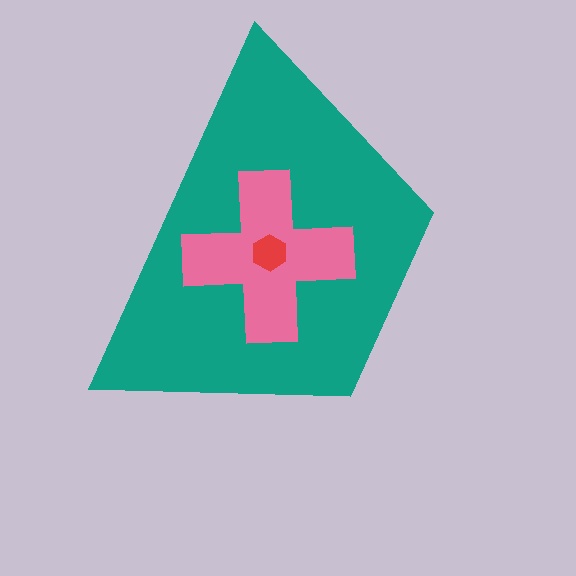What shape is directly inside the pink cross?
The red hexagon.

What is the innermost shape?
The red hexagon.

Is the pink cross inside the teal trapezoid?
Yes.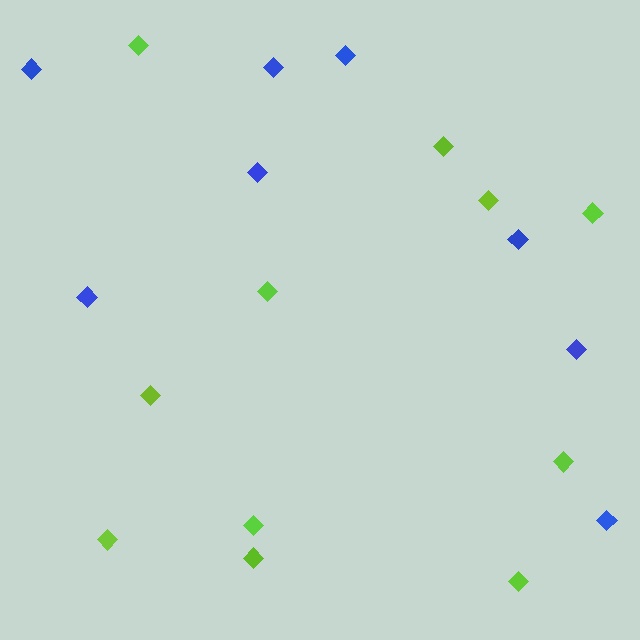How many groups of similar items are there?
There are 2 groups: one group of lime diamonds (11) and one group of blue diamonds (8).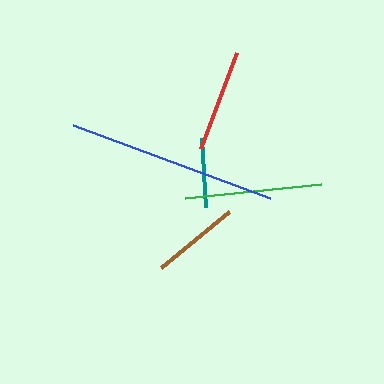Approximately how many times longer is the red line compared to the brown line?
The red line is approximately 1.2 times the length of the brown line.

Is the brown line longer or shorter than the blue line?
The blue line is longer than the brown line.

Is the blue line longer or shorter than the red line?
The blue line is longer than the red line.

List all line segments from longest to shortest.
From longest to shortest: blue, green, red, brown, teal.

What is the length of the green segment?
The green segment is approximately 136 pixels long.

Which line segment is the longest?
The blue line is the longest at approximately 210 pixels.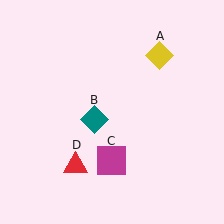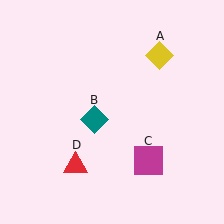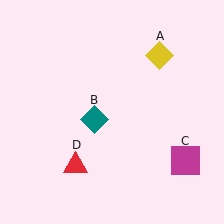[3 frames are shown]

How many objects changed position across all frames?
1 object changed position: magenta square (object C).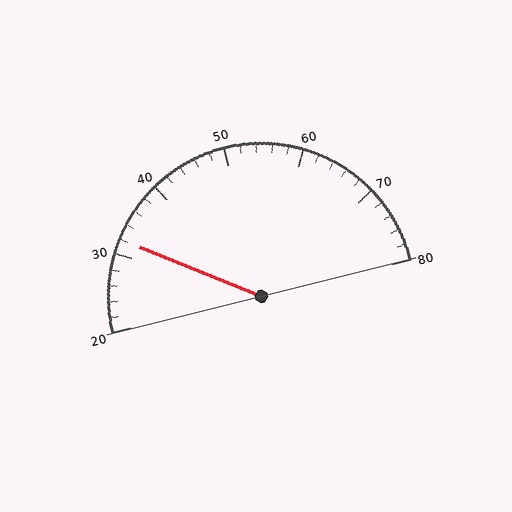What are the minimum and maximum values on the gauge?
The gauge ranges from 20 to 80.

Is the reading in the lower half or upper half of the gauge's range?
The reading is in the lower half of the range (20 to 80).